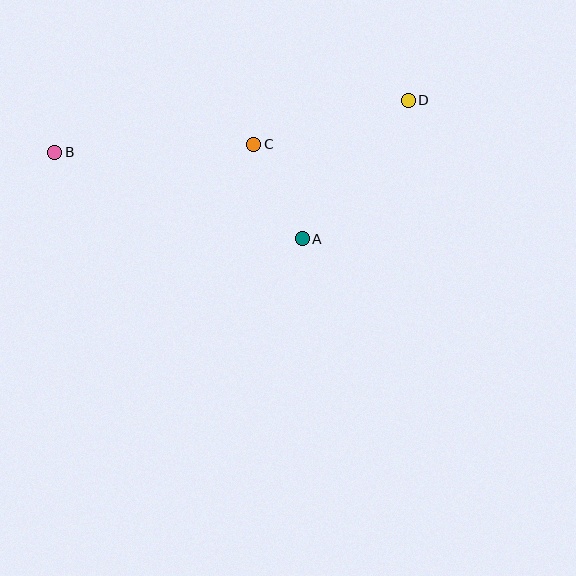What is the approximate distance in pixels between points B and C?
The distance between B and C is approximately 199 pixels.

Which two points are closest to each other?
Points A and C are closest to each other.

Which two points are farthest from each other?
Points B and D are farthest from each other.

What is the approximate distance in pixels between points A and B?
The distance between A and B is approximately 262 pixels.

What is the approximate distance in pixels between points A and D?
The distance between A and D is approximately 174 pixels.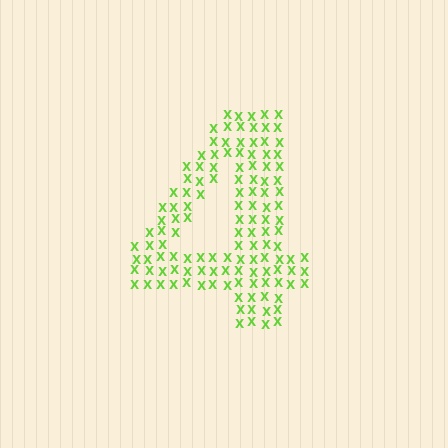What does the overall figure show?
The overall figure shows the digit 4.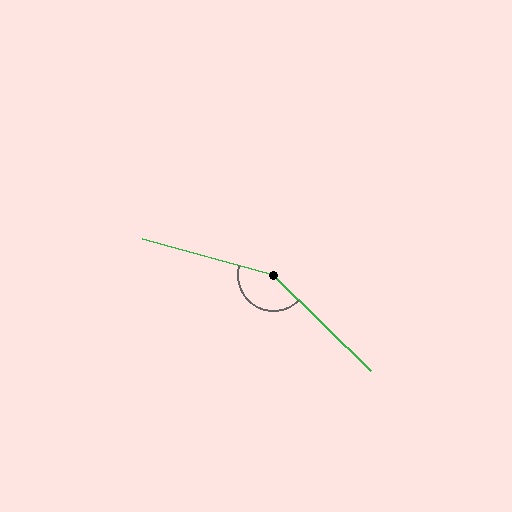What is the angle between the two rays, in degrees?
Approximately 150 degrees.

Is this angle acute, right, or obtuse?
It is obtuse.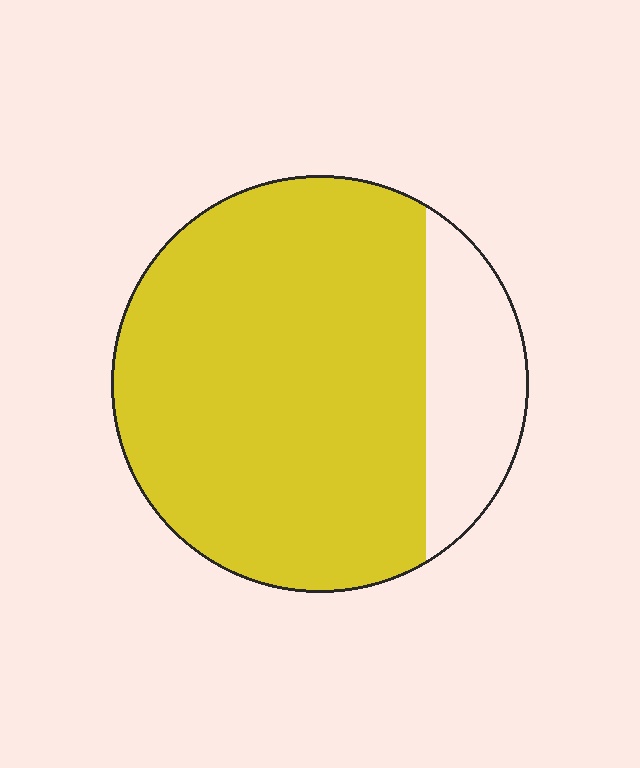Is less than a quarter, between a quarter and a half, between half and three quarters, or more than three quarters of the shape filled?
More than three quarters.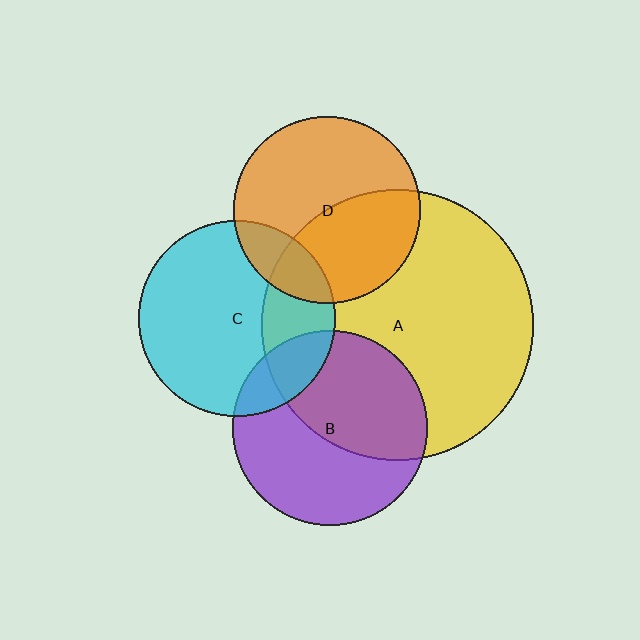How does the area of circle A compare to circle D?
Approximately 2.1 times.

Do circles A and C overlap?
Yes.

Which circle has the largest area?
Circle A (yellow).